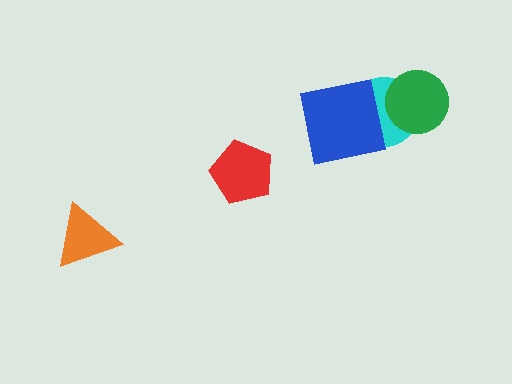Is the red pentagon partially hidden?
No, no other shape covers it.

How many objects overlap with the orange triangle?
0 objects overlap with the orange triangle.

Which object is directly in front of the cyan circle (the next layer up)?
The blue square is directly in front of the cyan circle.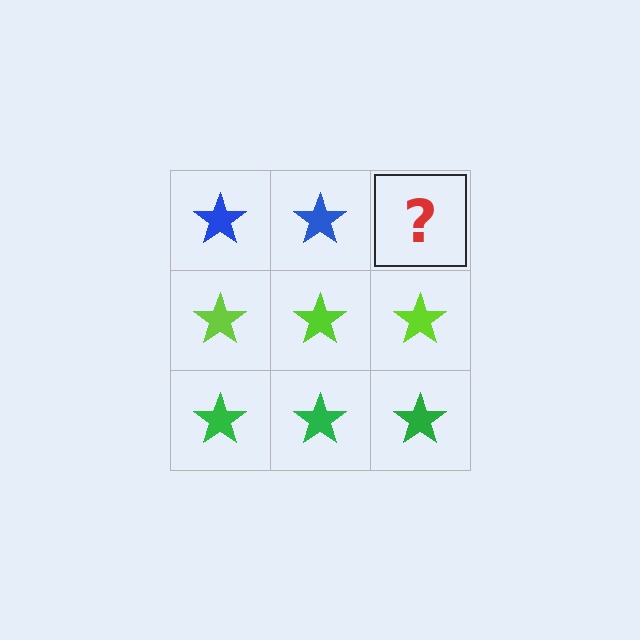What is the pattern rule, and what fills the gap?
The rule is that each row has a consistent color. The gap should be filled with a blue star.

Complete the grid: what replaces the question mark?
The question mark should be replaced with a blue star.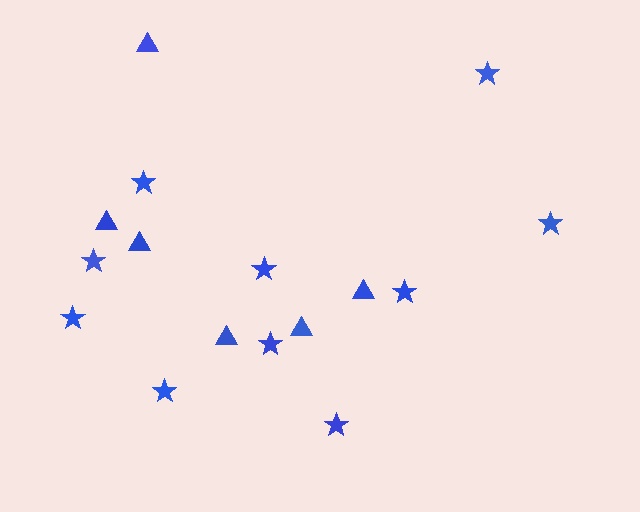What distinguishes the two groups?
There are 2 groups: one group of triangles (6) and one group of stars (10).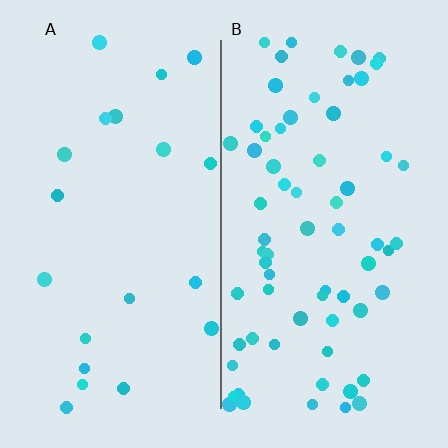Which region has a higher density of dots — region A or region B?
B (the right).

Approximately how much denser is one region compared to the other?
Approximately 3.3× — region B over region A.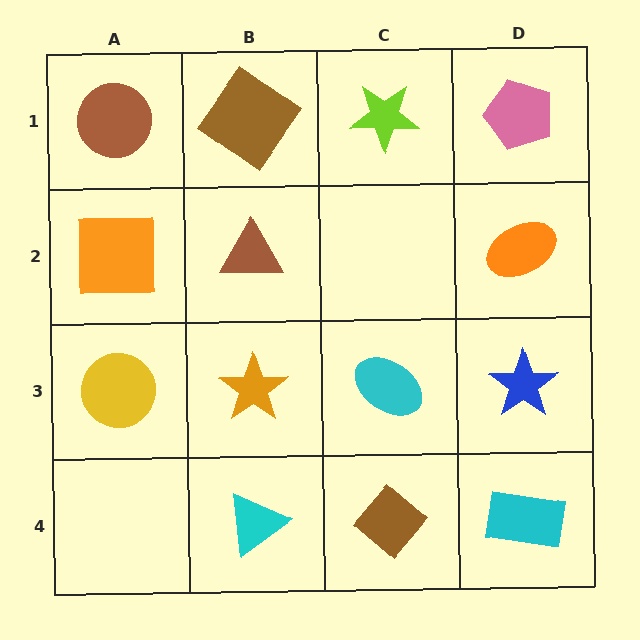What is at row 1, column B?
A brown diamond.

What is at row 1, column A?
A brown circle.